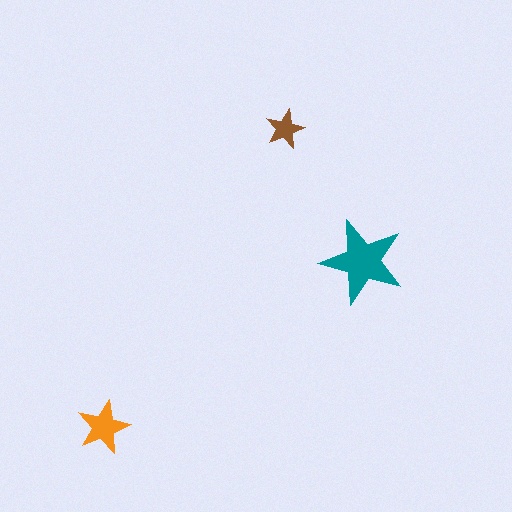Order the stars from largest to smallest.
the teal one, the orange one, the brown one.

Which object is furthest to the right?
The teal star is rightmost.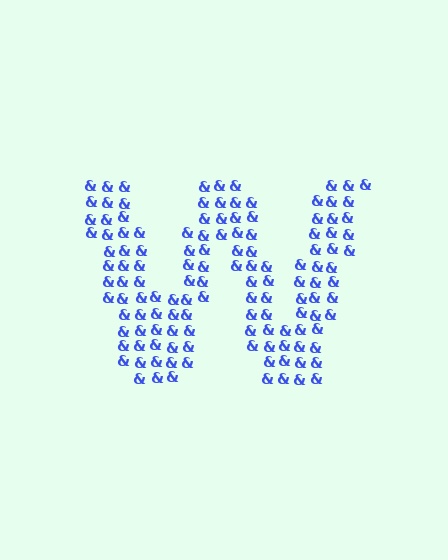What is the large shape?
The large shape is the letter W.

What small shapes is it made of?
It is made of small ampersands.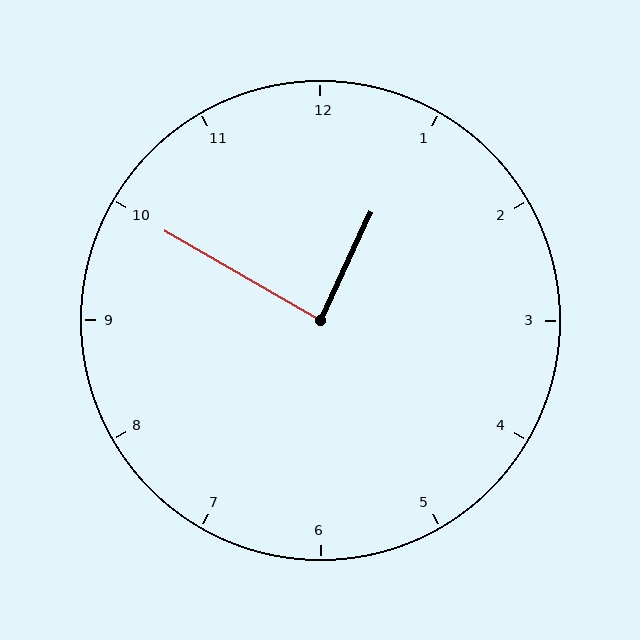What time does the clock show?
12:50.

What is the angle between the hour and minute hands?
Approximately 85 degrees.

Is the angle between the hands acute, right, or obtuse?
It is right.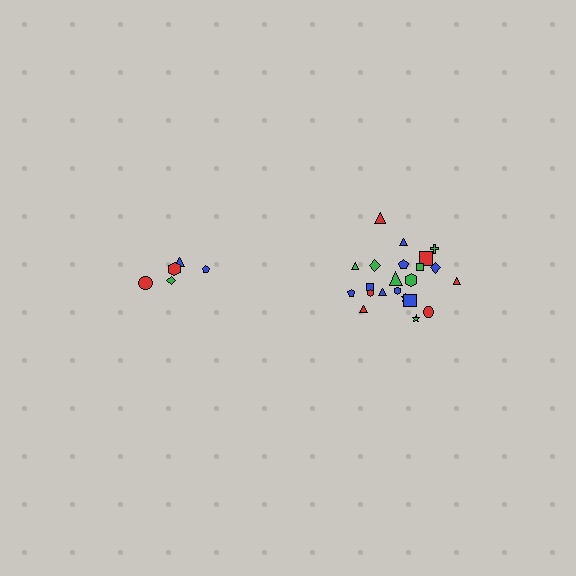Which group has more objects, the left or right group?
The right group.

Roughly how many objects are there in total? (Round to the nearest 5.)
Roughly 25 objects in total.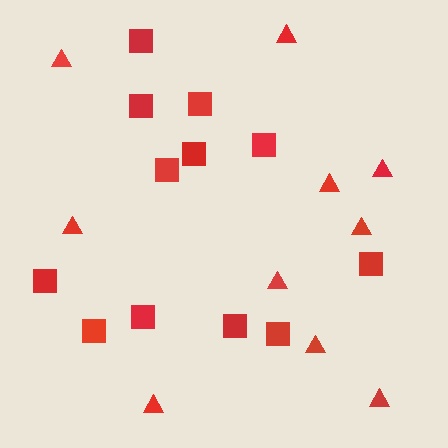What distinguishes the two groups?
There are 2 groups: one group of squares (12) and one group of triangles (10).